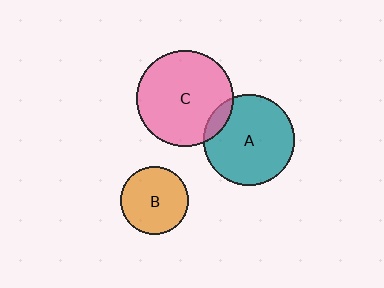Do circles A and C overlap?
Yes.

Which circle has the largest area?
Circle C (pink).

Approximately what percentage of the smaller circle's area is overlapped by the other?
Approximately 10%.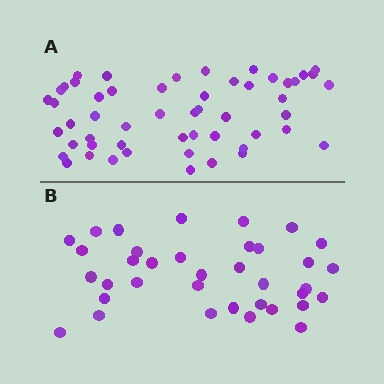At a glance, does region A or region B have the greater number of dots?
Region A (the top region) has more dots.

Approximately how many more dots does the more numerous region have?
Region A has approximately 15 more dots than region B.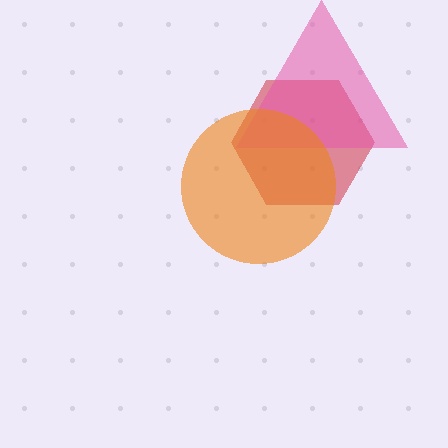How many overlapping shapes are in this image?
There are 3 overlapping shapes in the image.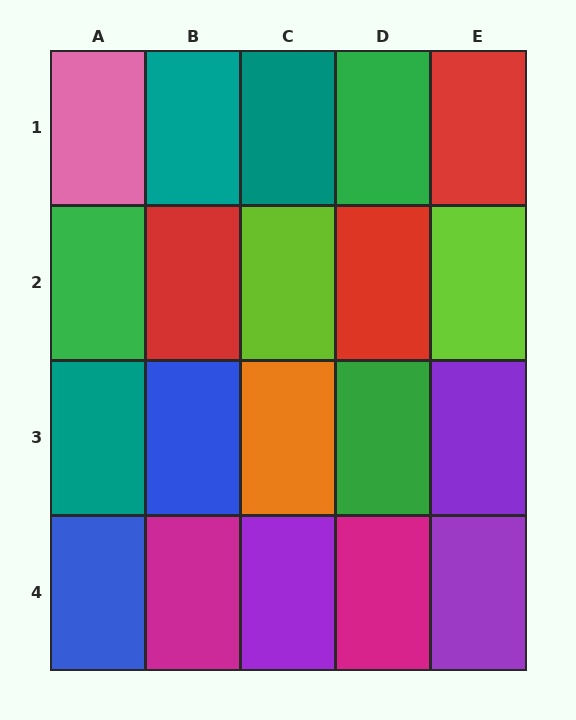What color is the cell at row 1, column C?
Teal.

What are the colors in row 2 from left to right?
Green, red, lime, red, lime.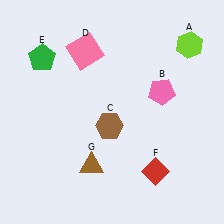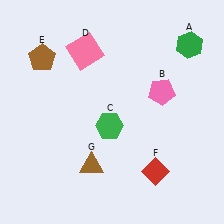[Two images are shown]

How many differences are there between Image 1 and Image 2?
There are 3 differences between the two images.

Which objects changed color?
A changed from lime to green. C changed from brown to green. E changed from green to brown.